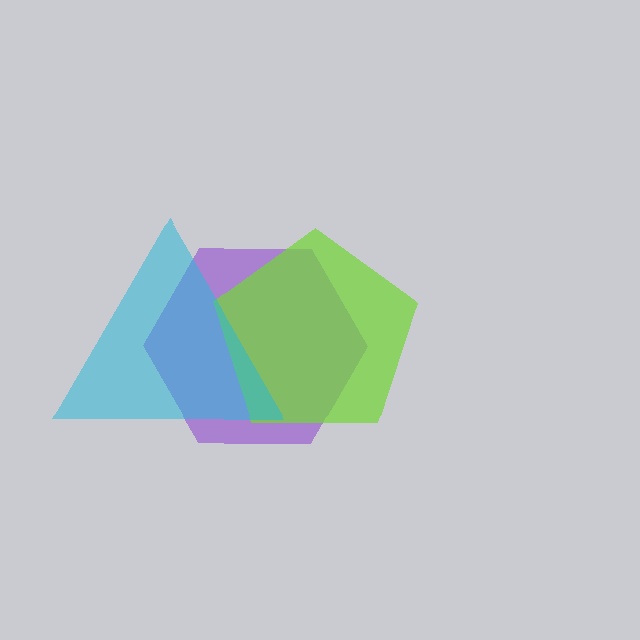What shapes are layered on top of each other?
The layered shapes are: a purple hexagon, a lime pentagon, a cyan triangle.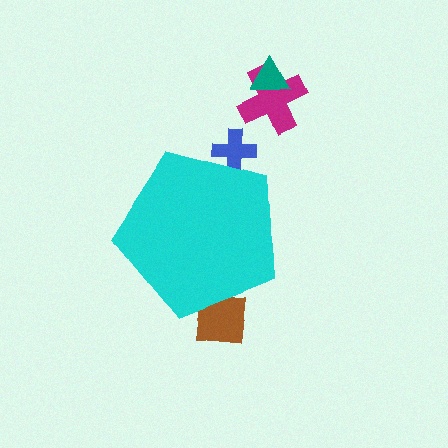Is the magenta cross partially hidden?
No, the magenta cross is fully visible.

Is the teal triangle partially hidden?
No, the teal triangle is fully visible.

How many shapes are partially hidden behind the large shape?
2 shapes are partially hidden.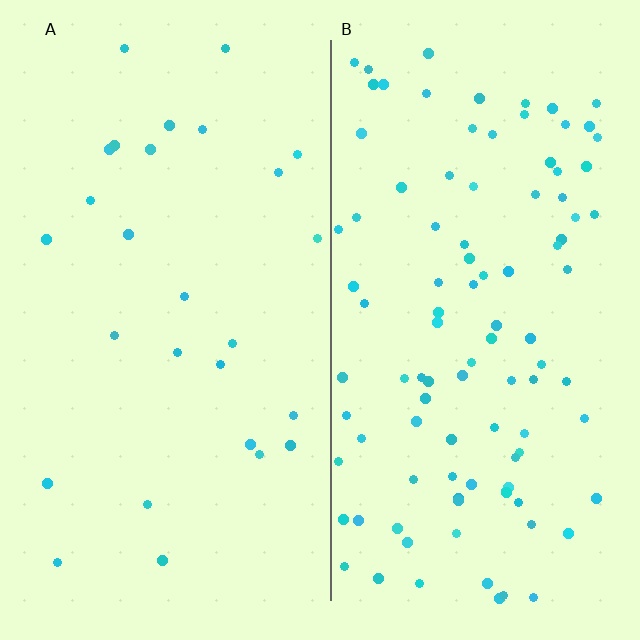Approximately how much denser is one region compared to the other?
Approximately 3.8× — region B over region A.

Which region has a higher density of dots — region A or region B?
B (the right).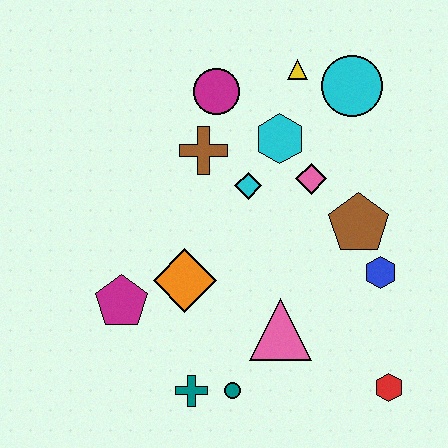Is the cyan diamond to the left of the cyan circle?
Yes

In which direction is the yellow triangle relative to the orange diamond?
The yellow triangle is above the orange diamond.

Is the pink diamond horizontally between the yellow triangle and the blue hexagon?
Yes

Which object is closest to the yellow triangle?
The cyan circle is closest to the yellow triangle.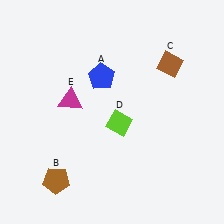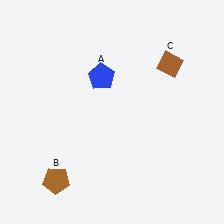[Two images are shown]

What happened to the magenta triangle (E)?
The magenta triangle (E) was removed in Image 2. It was in the top-left area of Image 1.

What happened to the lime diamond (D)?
The lime diamond (D) was removed in Image 2. It was in the bottom-right area of Image 1.